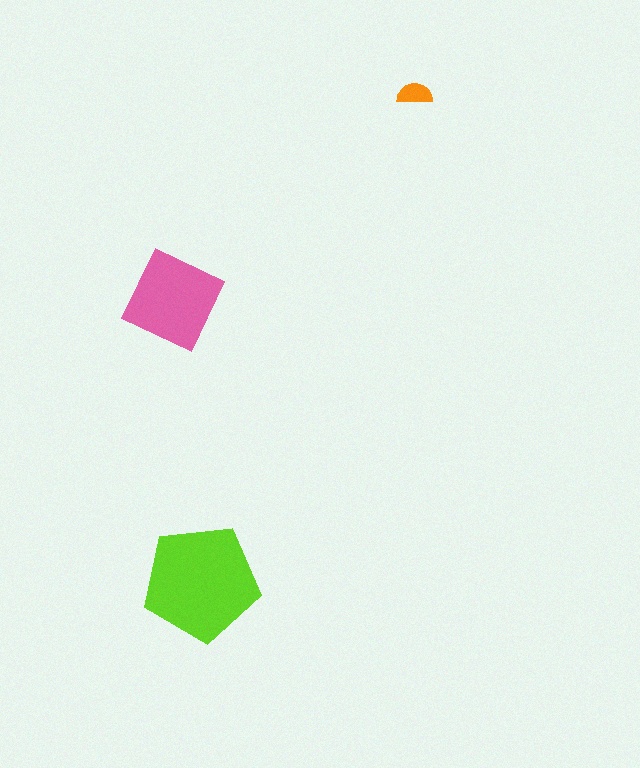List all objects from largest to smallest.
The lime pentagon, the pink diamond, the orange semicircle.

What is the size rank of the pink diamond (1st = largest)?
2nd.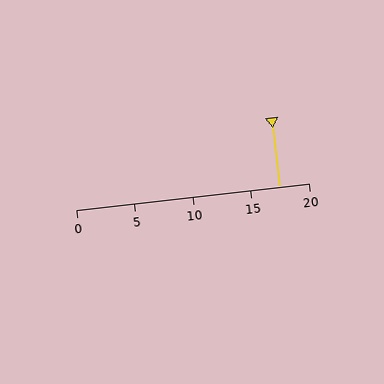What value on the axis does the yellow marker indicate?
The marker indicates approximately 17.5.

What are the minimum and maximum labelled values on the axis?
The axis runs from 0 to 20.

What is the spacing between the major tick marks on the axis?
The major ticks are spaced 5 apart.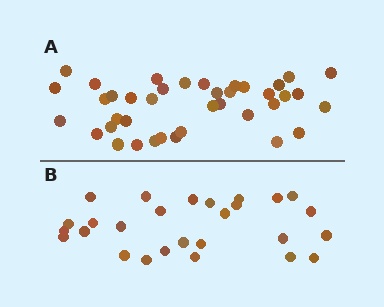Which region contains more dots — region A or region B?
Region A (the top region) has more dots.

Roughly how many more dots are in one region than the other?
Region A has roughly 12 or so more dots than region B.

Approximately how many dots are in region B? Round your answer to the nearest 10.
About 30 dots. (The exact count is 27, which rounds to 30.)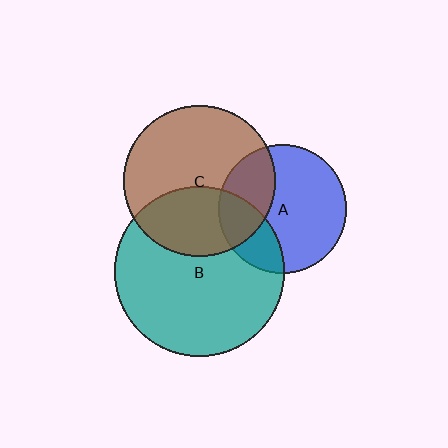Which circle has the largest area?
Circle B (teal).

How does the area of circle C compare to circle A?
Approximately 1.4 times.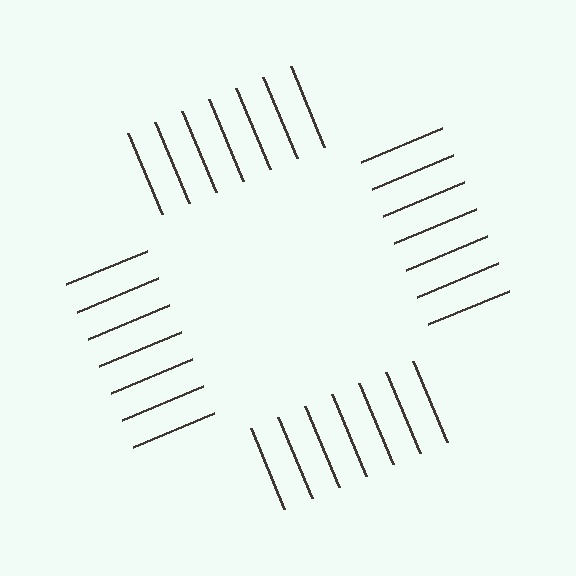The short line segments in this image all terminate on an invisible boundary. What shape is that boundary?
An illusory square — the line segments terminate on its edges but no continuous stroke is drawn.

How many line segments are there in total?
28 — 7 along each of the 4 edges.